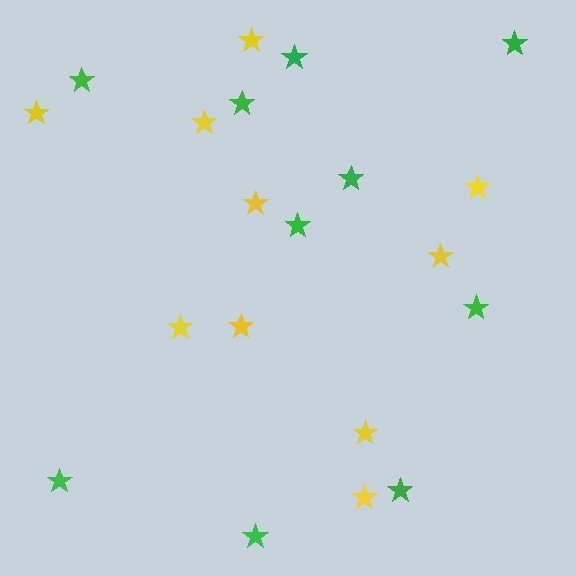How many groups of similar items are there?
There are 2 groups: one group of green stars (10) and one group of yellow stars (10).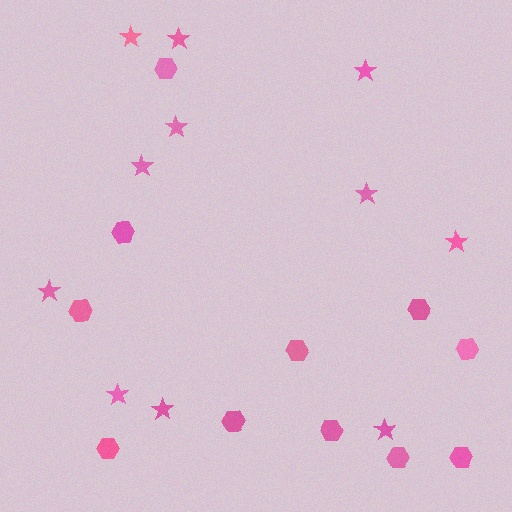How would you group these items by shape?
There are 2 groups: one group of hexagons (11) and one group of stars (11).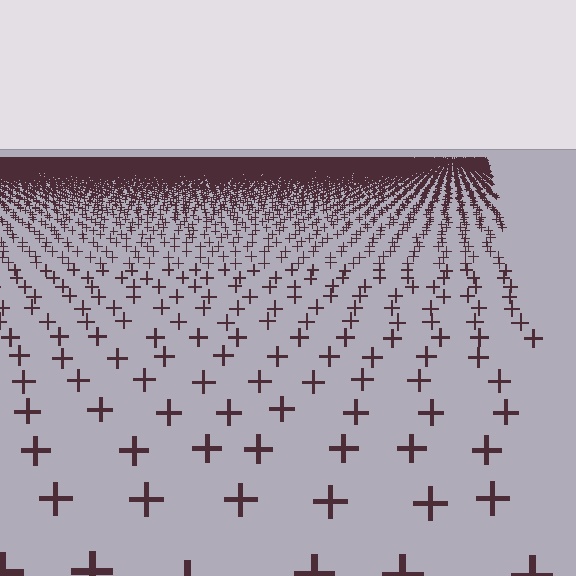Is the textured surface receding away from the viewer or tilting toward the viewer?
The surface is receding away from the viewer. Texture elements get smaller and denser toward the top.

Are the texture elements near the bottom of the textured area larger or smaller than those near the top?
Larger. Near the bottom, elements are closer to the viewer and appear at a bigger on-screen size.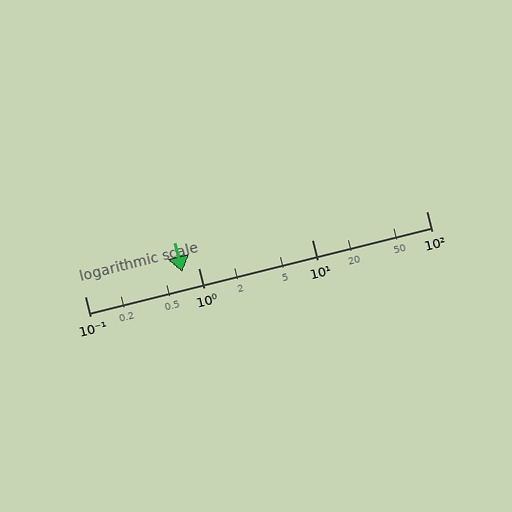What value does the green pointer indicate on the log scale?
The pointer indicates approximately 0.72.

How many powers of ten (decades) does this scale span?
The scale spans 3 decades, from 0.1 to 100.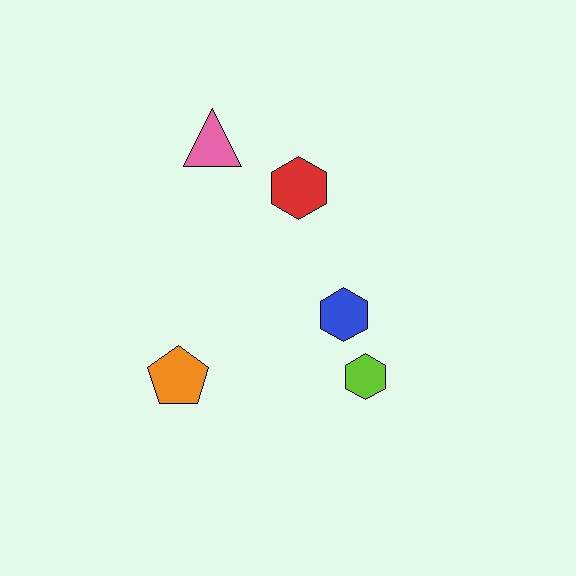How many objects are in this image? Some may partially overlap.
There are 5 objects.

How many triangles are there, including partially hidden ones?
There is 1 triangle.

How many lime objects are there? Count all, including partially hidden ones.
There is 1 lime object.